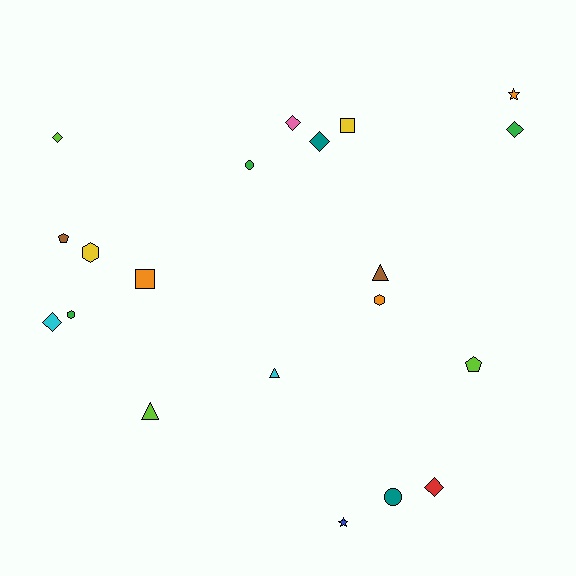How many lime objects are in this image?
There are 3 lime objects.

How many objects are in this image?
There are 20 objects.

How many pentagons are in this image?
There are 2 pentagons.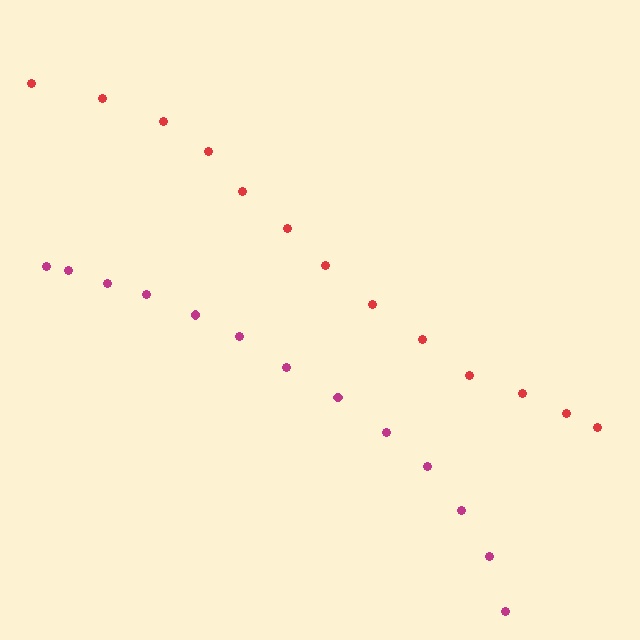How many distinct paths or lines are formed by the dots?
There are 2 distinct paths.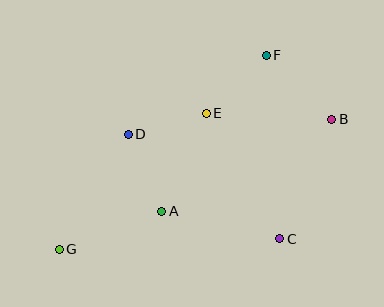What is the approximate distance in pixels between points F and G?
The distance between F and G is approximately 284 pixels.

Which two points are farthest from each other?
Points B and G are farthest from each other.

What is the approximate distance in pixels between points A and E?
The distance between A and E is approximately 108 pixels.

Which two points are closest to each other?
Points D and E are closest to each other.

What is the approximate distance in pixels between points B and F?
The distance between B and F is approximately 92 pixels.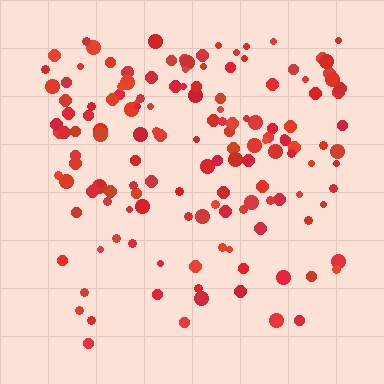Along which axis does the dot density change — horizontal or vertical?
Vertical.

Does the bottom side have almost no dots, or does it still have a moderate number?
Still a moderate number, just noticeably fewer than the top.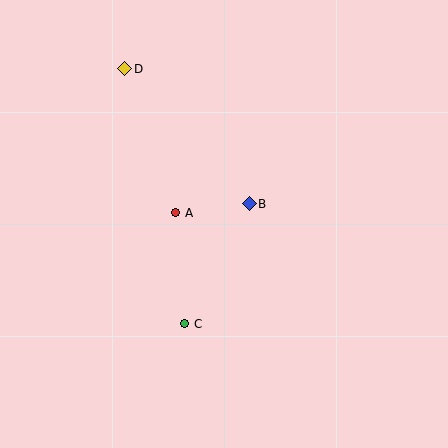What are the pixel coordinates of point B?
Point B is at (249, 204).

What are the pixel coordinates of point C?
Point C is at (185, 324).